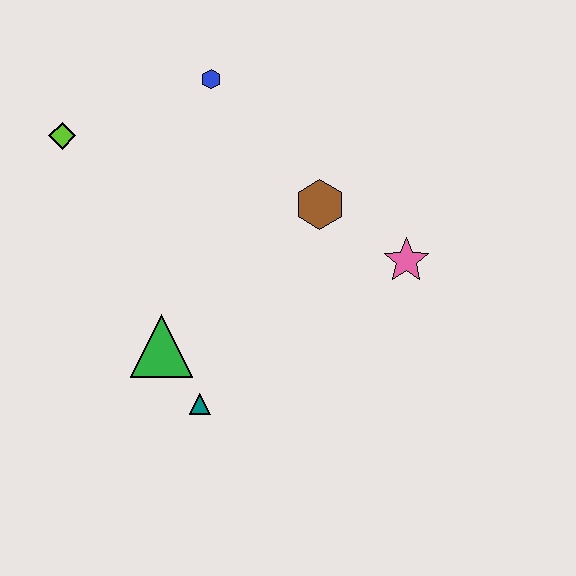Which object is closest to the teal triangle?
The green triangle is closest to the teal triangle.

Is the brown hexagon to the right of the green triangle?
Yes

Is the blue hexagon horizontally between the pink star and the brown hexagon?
No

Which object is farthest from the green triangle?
The blue hexagon is farthest from the green triangle.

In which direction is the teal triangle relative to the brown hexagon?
The teal triangle is below the brown hexagon.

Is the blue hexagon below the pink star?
No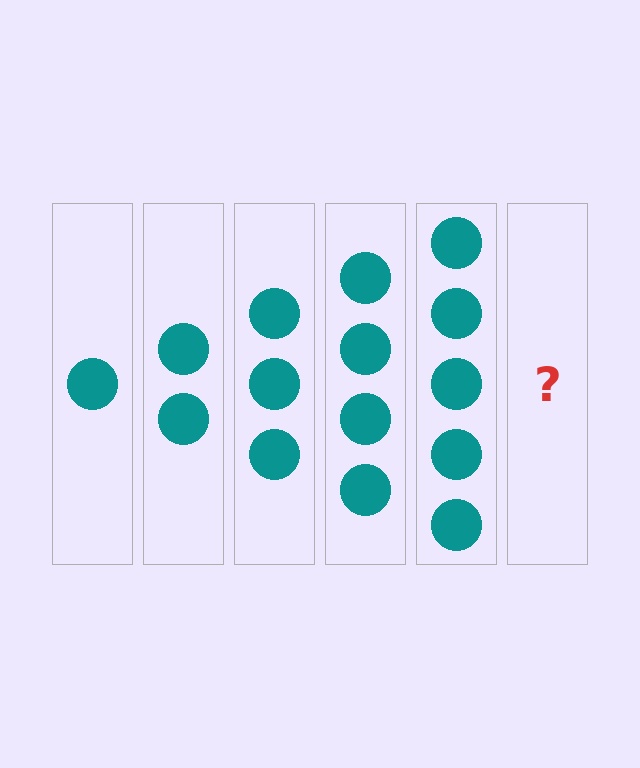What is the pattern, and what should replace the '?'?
The pattern is that each step adds one more circle. The '?' should be 6 circles.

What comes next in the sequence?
The next element should be 6 circles.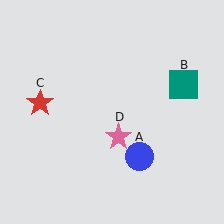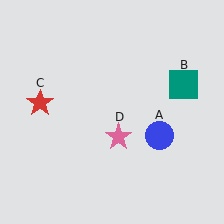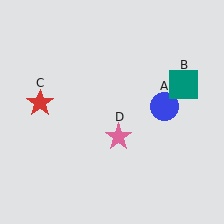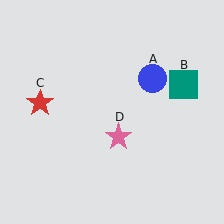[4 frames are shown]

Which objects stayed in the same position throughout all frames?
Teal square (object B) and red star (object C) and pink star (object D) remained stationary.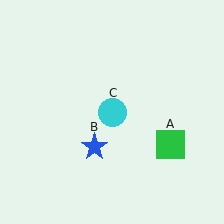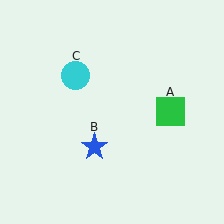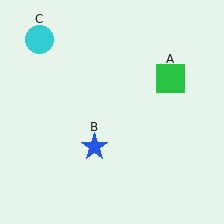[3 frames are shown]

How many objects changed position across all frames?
2 objects changed position: green square (object A), cyan circle (object C).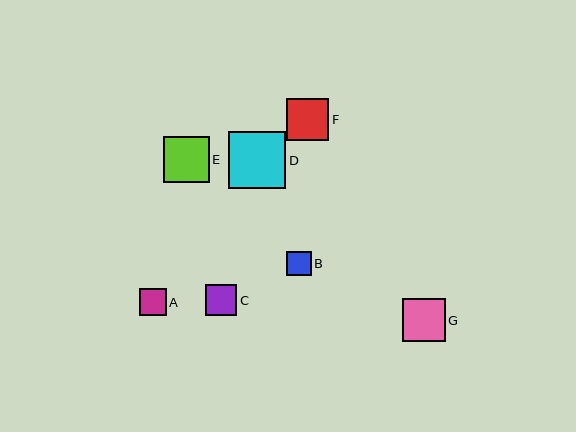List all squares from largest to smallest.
From largest to smallest: D, E, G, F, C, A, B.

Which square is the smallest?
Square B is the smallest with a size of approximately 25 pixels.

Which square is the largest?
Square D is the largest with a size of approximately 58 pixels.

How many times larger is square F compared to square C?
Square F is approximately 1.3 times the size of square C.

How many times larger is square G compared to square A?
Square G is approximately 1.6 times the size of square A.